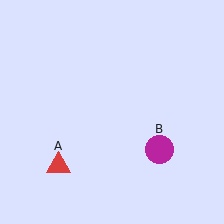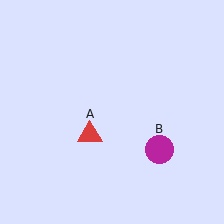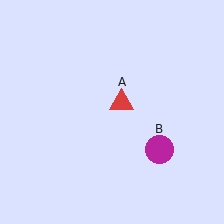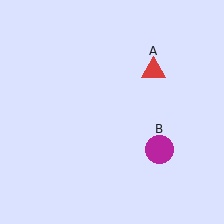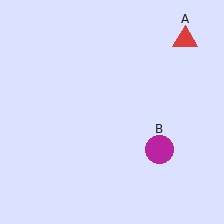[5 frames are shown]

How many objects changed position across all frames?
1 object changed position: red triangle (object A).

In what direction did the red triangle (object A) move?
The red triangle (object A) moved up and to the right.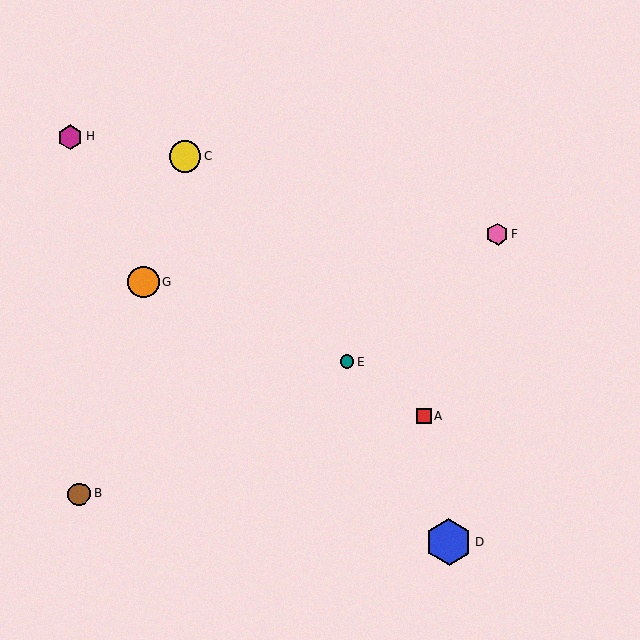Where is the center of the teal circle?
The center of the teal circle is at (347, 361).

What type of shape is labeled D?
Shape D is a blue hexagon.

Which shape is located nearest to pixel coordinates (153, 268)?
The orange circle (labeled G) at (143, 282) is nearest to that location.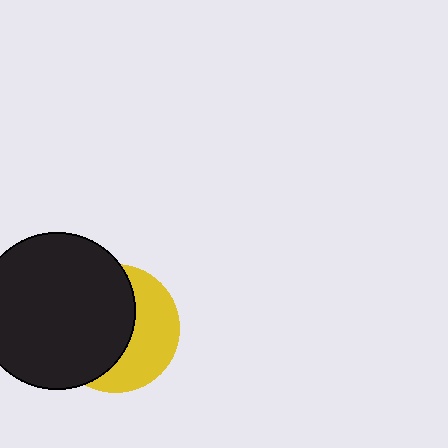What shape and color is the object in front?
The object in front is a black circle.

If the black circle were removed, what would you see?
You would see the complete yellow circle.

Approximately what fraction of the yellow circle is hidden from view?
Roughly 58% of the yellow circle is hidden behind the black circle.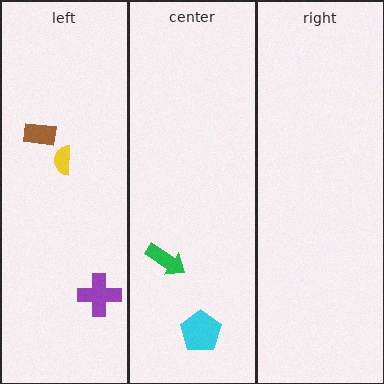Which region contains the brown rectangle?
The left region.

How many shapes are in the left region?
3.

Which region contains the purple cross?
The left region.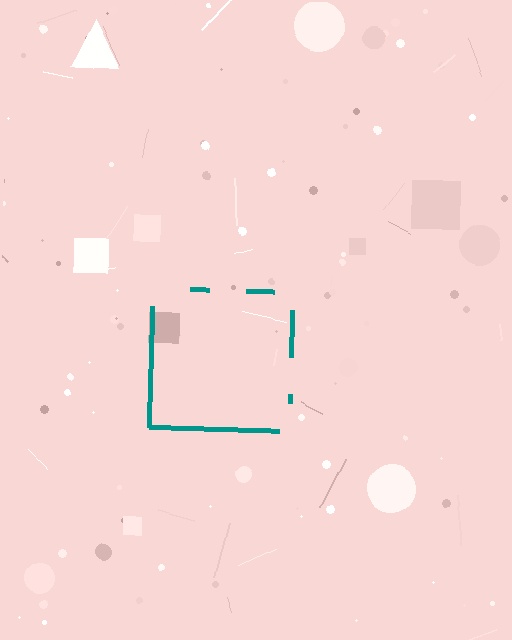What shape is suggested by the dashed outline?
The dashed outline suggests a square.